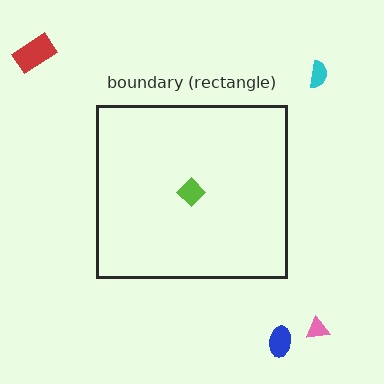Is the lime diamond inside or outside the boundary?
Inside.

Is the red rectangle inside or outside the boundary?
Outside.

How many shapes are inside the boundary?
1 inside, 4 outside.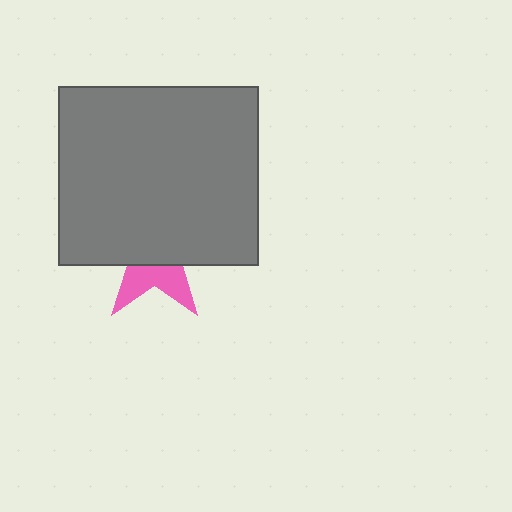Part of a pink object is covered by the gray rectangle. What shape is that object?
It is a star.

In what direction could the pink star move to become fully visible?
The pink star could move down. That would shift it out from behind the gray rectangle entirely.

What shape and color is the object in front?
The object in front is a gray rectangle.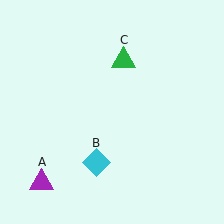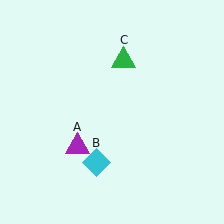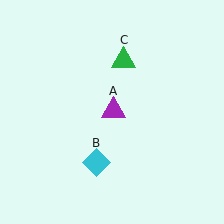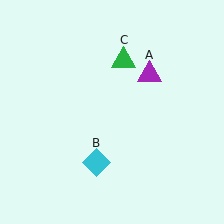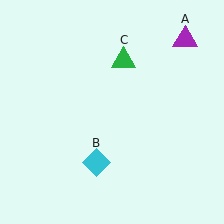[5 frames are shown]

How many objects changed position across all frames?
1 object changed position: purple triangle (object A).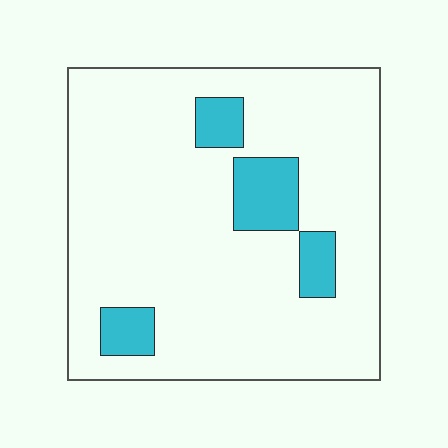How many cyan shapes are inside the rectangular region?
4.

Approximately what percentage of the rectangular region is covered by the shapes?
Approximately 15%.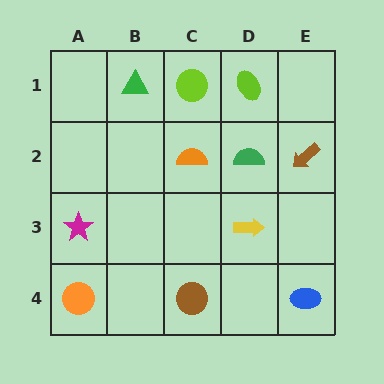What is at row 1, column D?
A lime ellipse.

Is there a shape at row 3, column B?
No, that cell is empty.